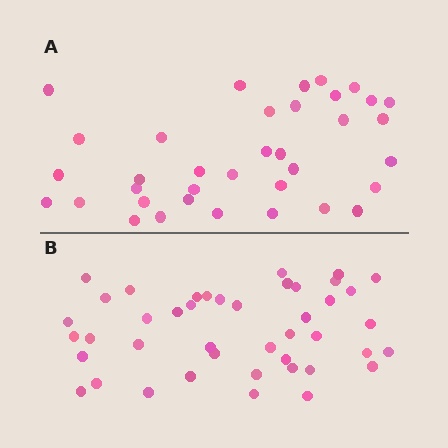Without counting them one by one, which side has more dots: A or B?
Region B (the bottom region) has more dots.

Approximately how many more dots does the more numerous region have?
Region B has roughly 8 or so more dots than region A.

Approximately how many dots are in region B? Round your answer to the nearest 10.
About 40 dots. (The exact count is 43, which rounds to 40.)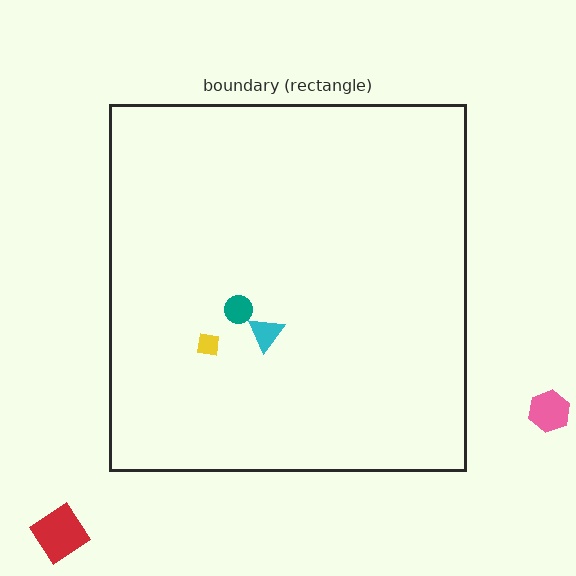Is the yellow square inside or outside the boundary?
Inside.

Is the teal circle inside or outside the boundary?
Inside.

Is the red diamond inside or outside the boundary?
Outside.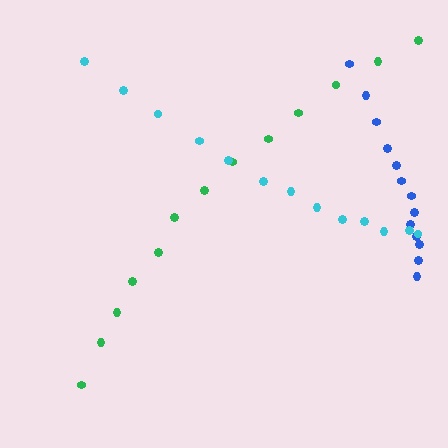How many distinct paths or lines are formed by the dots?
There are 3 distinct paths.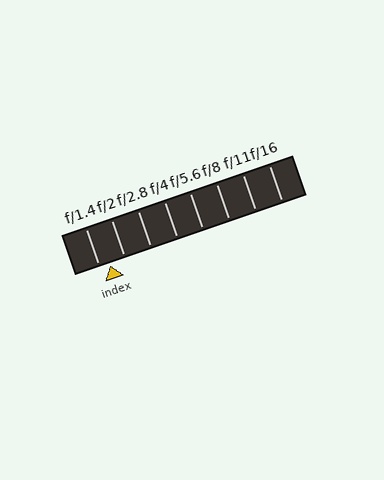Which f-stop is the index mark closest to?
The index mark is closest to f/1.4.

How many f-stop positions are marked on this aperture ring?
There are 8 f-stop positions marked.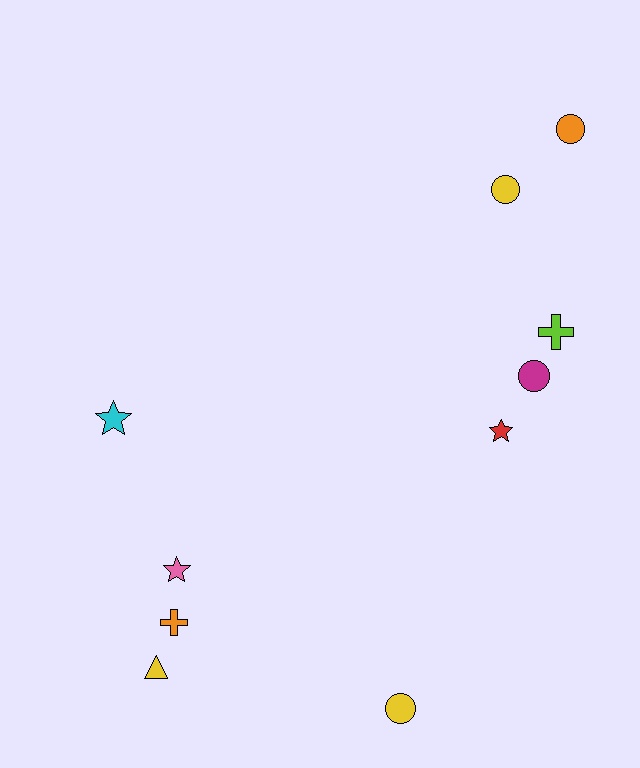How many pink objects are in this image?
There is 1 pink object.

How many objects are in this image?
There are 10 objects.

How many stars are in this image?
There are 3 stars.